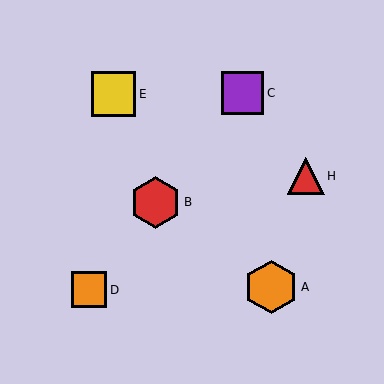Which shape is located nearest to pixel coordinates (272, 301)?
The orange hexagon (labeled A) at (271, 287) is nearest to that location.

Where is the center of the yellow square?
The center of the yellow square is at (113, 94).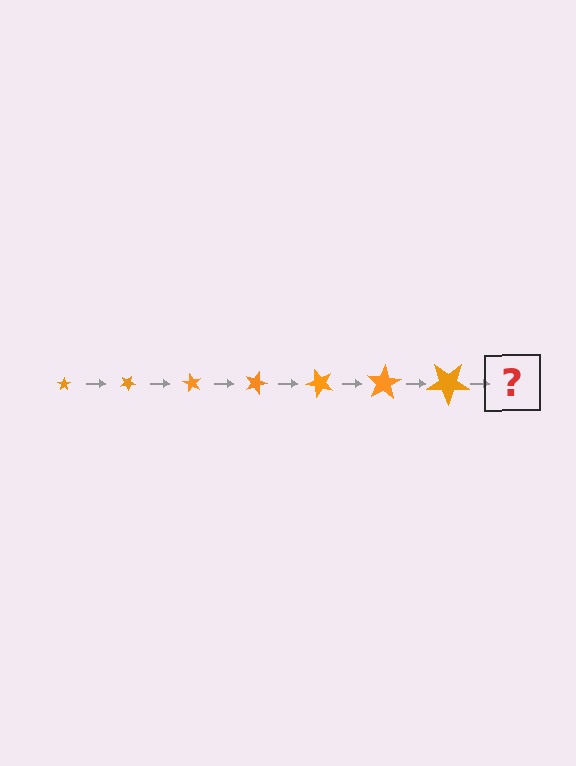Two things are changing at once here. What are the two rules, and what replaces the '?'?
The two rules are that the star grows larger each step and it rotates 30 degrees each step. The '?' should be a star, larger than the previous one and rotated 210 degrees from the start.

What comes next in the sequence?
The next element should be a star, larger than the previous one and rotated 210 degrees from the start.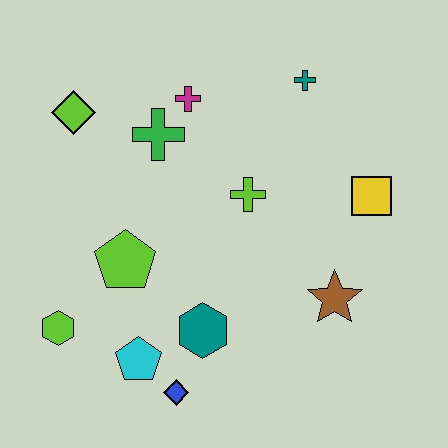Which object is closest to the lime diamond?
The green cross is closest to the lime diamond.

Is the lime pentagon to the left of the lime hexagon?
No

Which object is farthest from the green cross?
The blue diamond is farthest from the green cross.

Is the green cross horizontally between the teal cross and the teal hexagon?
No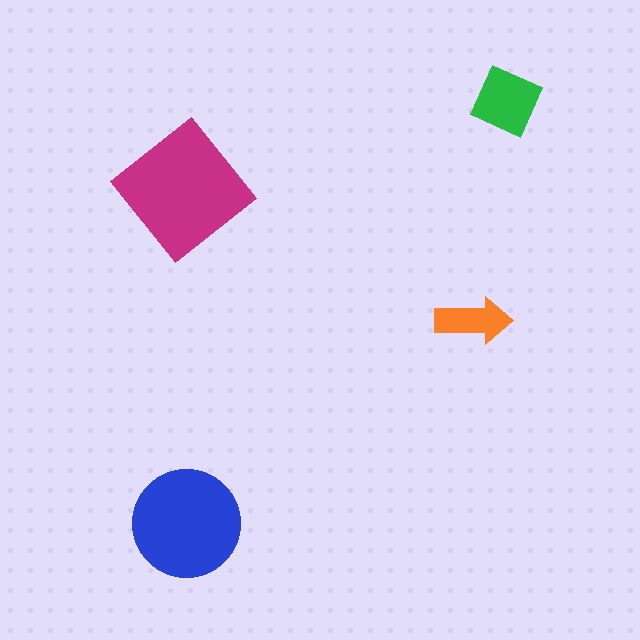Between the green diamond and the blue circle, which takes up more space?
The blue circle.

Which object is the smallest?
The orange arrow.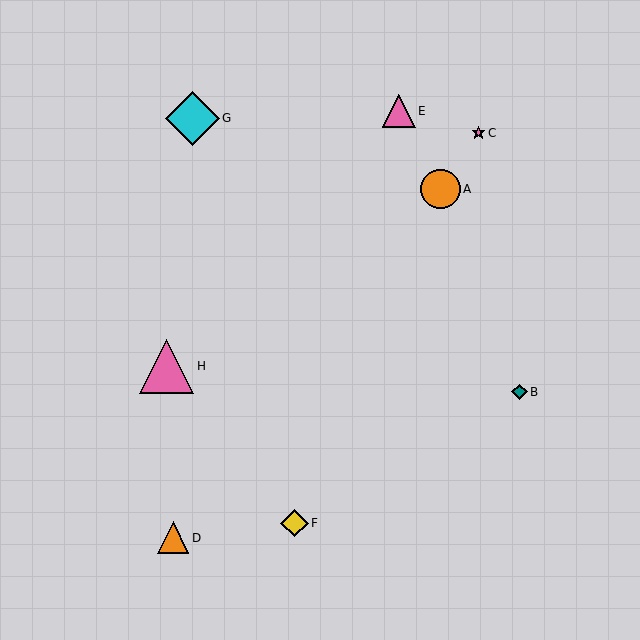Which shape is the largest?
The pink triangle (labeled H) is the largest.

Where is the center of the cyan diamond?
The center of the cyan diamond is at (192, 118).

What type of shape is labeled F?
Shape F is a yellow diamond.